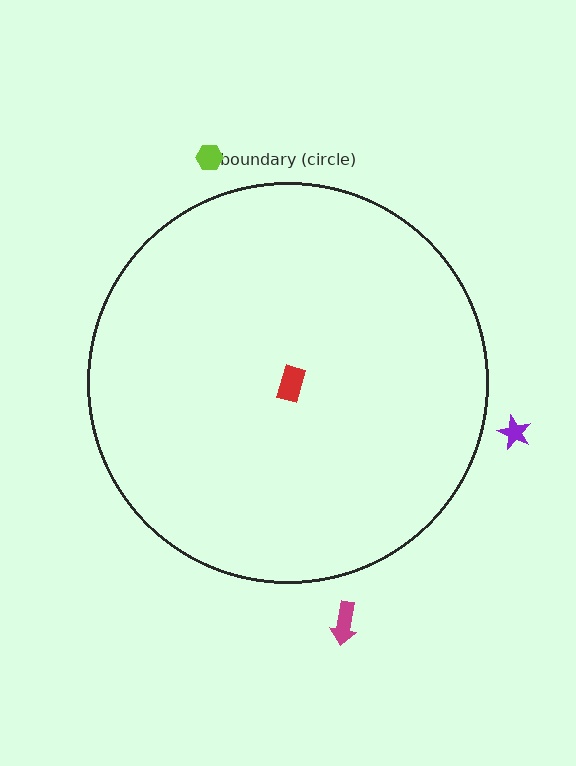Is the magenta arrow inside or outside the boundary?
Outside.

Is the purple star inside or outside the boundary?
Outside.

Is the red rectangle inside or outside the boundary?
Inside.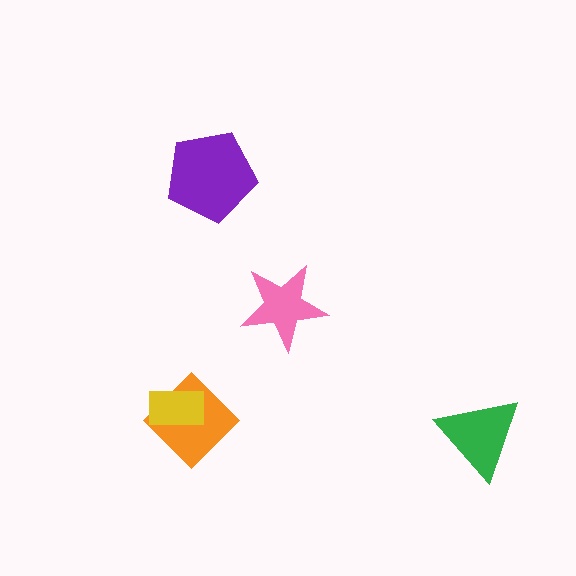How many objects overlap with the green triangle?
0 objects overlap with the green triangle.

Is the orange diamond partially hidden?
Yes, it is partially covered by another shape.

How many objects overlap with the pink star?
0 objects overlap with the pink star.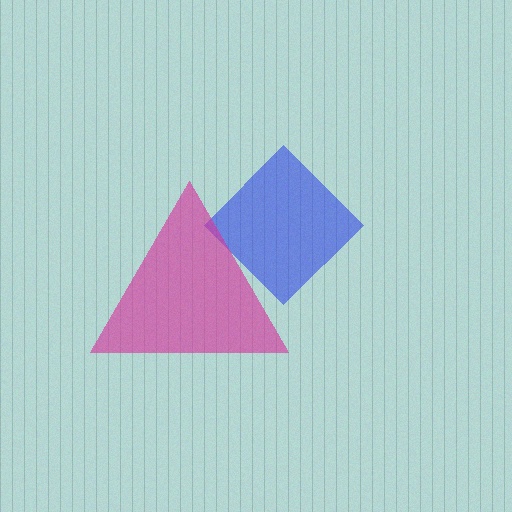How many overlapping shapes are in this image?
There are 2 overlapping shapes in the image.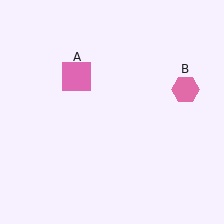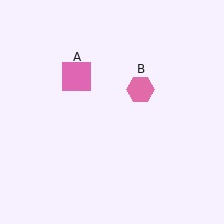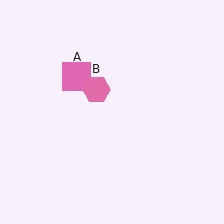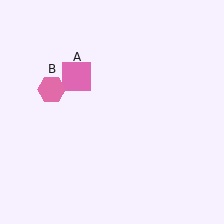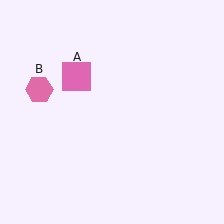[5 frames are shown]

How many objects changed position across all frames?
1 object changed position: pink hexagon (object B).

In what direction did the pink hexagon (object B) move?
The pink hexagon (object B) moved left.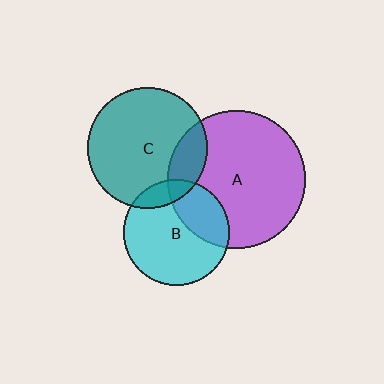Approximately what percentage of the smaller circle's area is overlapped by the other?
Approximately 30%.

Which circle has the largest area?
Circle A (purple).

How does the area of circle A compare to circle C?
Approximately 1.3 times.